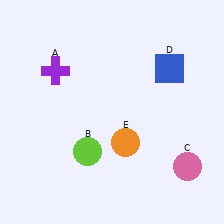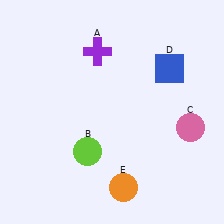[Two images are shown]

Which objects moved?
The objects that moved are: the purple cross (A), the pink circle (C), the orange circle (E).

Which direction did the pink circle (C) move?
The pink circle (C) moved up.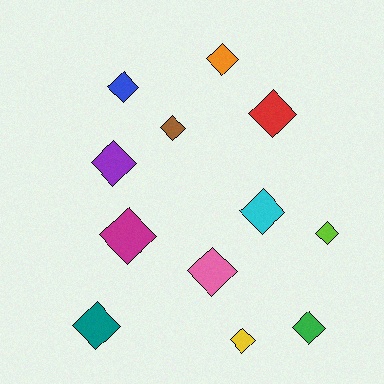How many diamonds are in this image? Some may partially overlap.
There are 12 diamonds.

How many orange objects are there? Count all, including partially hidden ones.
There is 1 orange object.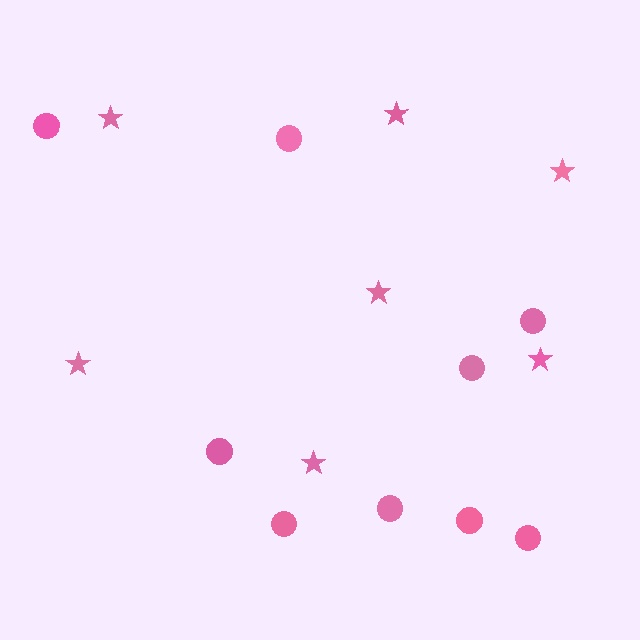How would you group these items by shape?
There are 2 groups: one group of stars (7) and one group of circles (9).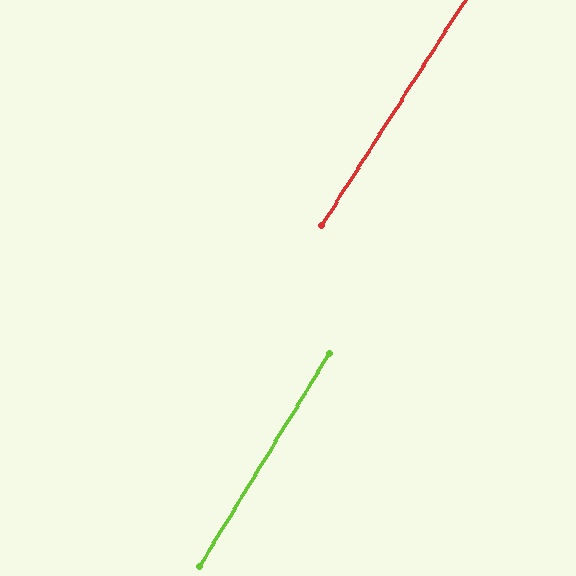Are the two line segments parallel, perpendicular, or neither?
Parallel — their directions differ by only 1.0°.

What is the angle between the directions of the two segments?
Approximately 1 degree.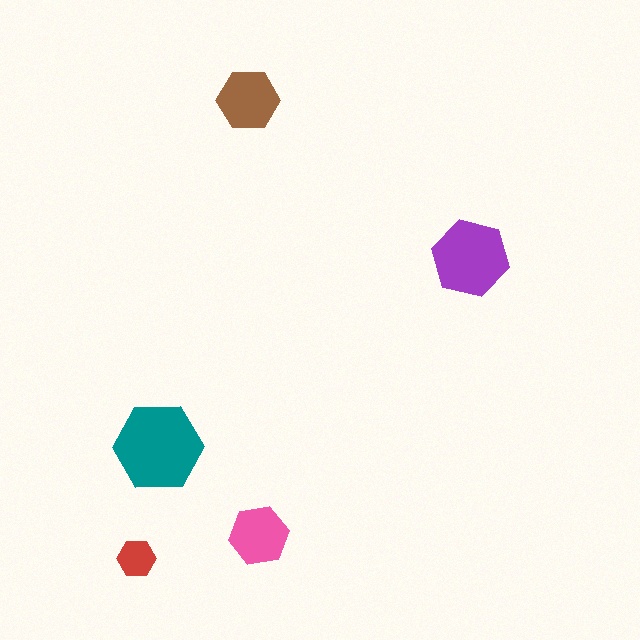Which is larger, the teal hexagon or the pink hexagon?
The teal one.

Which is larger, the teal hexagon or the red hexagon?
The teal one.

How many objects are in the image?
There are 5 objects in the image.